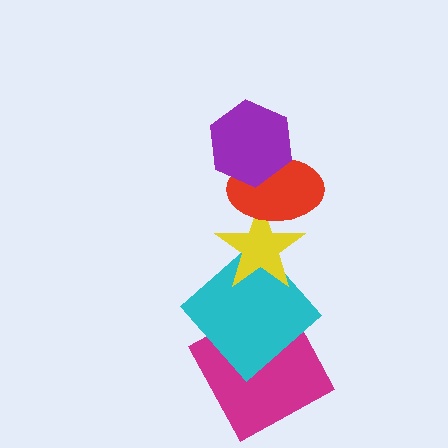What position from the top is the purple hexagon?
The purple hexagon is 1st from the top.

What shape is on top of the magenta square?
The cyan diamond is on top of the magenta square.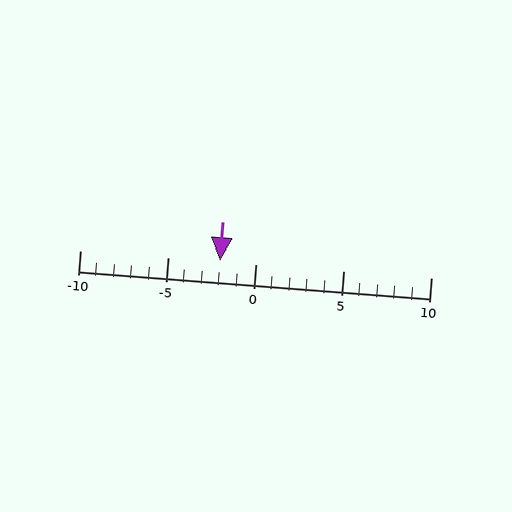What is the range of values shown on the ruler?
The ruler shows values from -10 to 10.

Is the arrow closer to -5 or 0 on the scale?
The arrow is closer to 0.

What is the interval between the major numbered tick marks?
The major tick marks are spaced 5 units apart.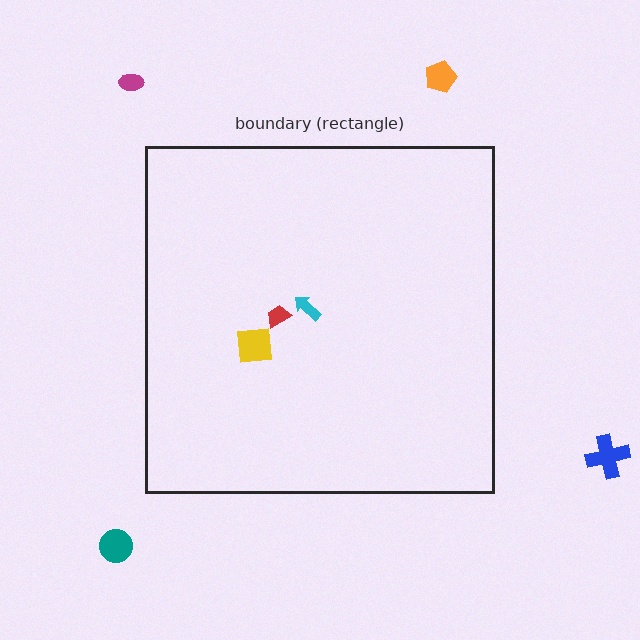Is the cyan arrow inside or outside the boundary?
Inside.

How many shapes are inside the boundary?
3 inside, 4 outside.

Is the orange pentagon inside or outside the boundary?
Outside.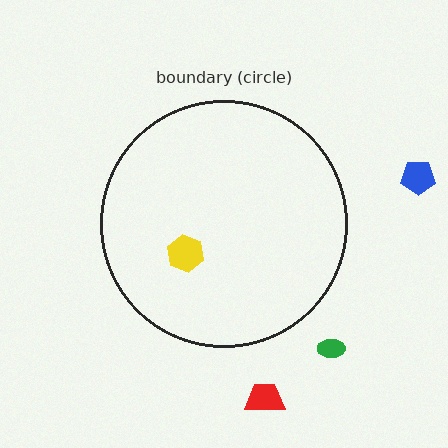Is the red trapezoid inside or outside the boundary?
Outside.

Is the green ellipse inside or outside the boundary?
Outside.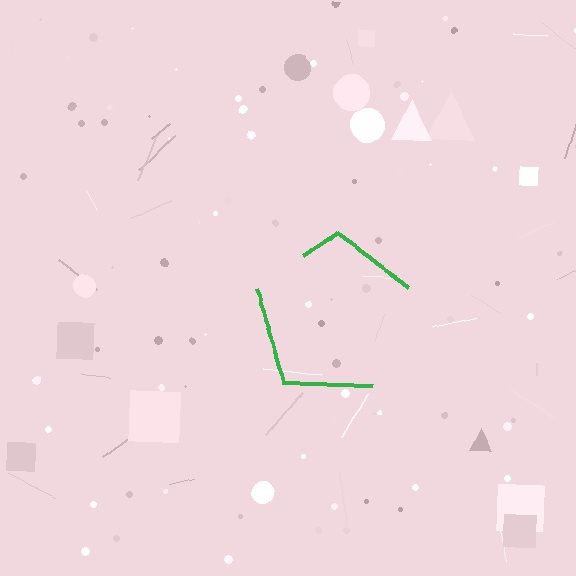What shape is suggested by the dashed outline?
The dashed outline suggests a pentagon.